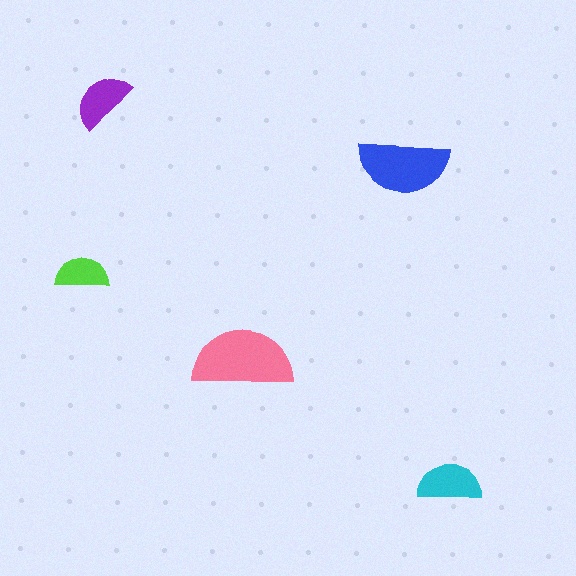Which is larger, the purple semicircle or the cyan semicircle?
The cyan one.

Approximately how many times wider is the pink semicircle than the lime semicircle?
About 2 times wider.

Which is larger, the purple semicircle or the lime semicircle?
The purple one.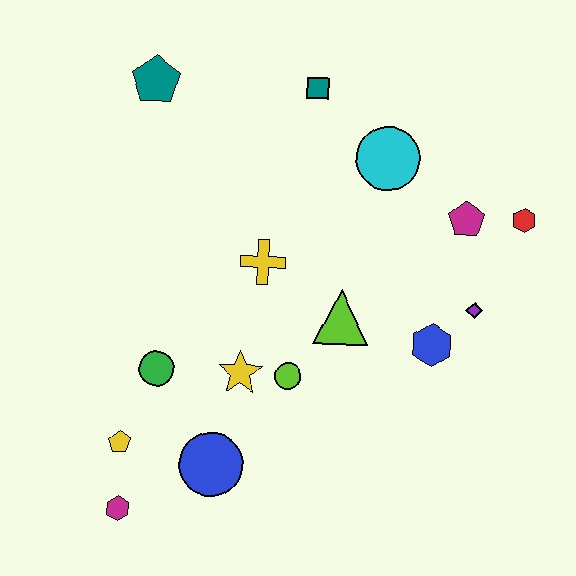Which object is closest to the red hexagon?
The magenta pentagon is closest to the red hexagon.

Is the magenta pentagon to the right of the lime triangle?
Yes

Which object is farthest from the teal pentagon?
The magenta hexagon is farthest from the teal pentagon.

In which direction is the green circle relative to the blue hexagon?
The green circle is to the left of the blue hexagon.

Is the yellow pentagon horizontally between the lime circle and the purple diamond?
No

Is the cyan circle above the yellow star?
Yes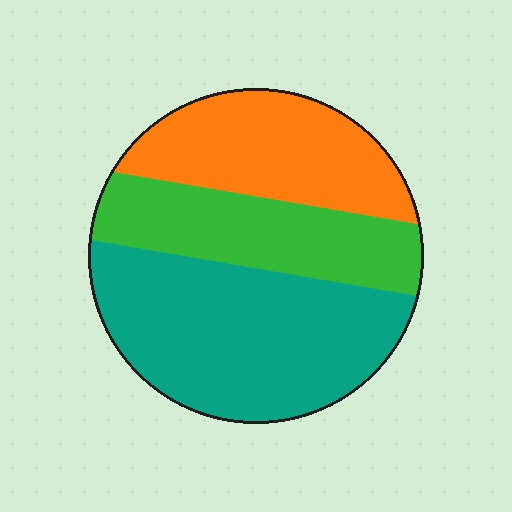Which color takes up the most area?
Teal, at roughly 45%.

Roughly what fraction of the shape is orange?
Orange takes up about one quarter (1/4) of the shape.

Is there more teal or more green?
Teal.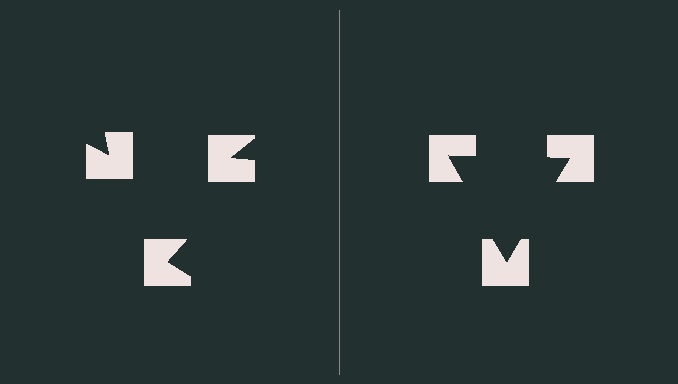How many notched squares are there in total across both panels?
6 — 3 on each side.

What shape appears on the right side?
An illusory triangle.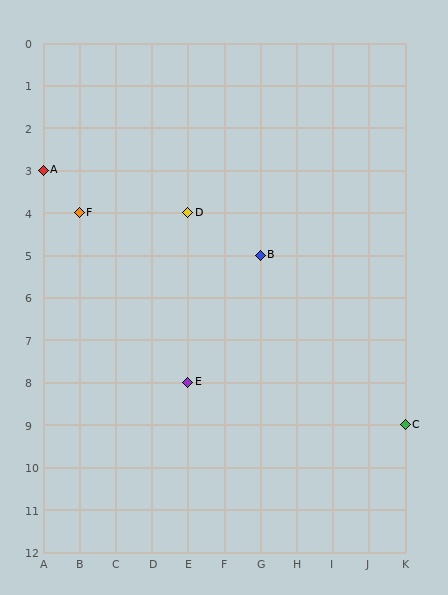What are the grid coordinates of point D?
Point D is at grid coordinates (E, 4).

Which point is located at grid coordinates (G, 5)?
Point B is at (G, 5).